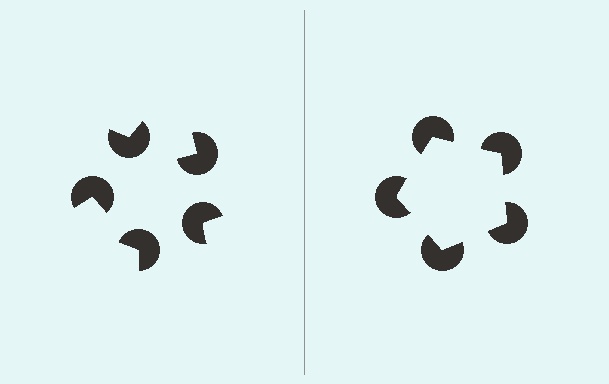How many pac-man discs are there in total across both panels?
10 — 5 on each side.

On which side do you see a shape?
An illusory pentagon appears on the right side. On the left side the wedge cuts are rotated, so no coherent shape forms.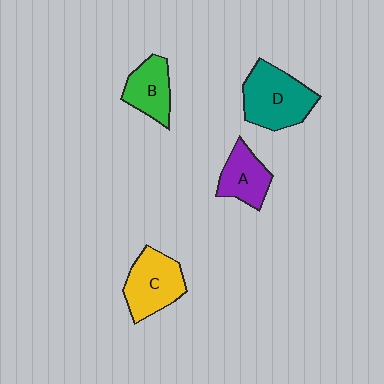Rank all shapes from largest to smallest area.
From largest to smallest: D (teal), C (yellow), B (green), A (purple).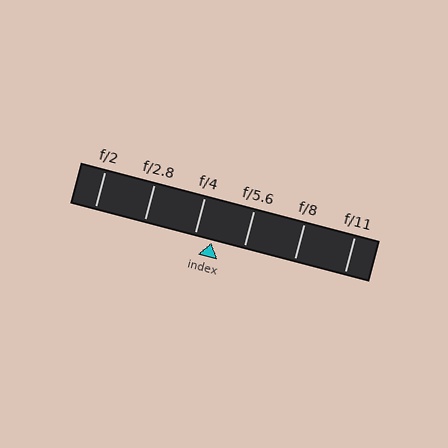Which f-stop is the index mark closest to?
The index mark is closest to f/4.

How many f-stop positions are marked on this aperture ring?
There are 6 f-stop positions marked.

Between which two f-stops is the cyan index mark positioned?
The index mark is between f/4 and f/5.6.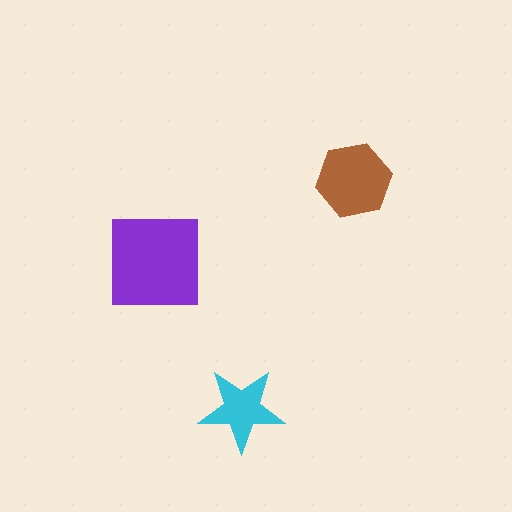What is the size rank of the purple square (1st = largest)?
1st.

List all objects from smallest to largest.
The cyan star, the brown hexagon, the purple square.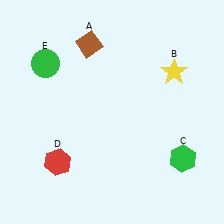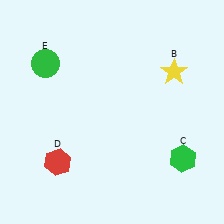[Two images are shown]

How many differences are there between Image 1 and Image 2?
There is 1 difference between the two images.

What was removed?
The brown diamond (A) was removed in Image 2.